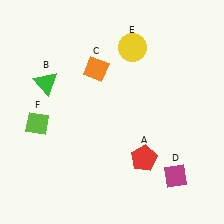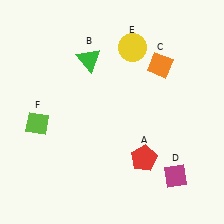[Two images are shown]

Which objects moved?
The objects that moved are: the green triangle (B), the orange diamond (C).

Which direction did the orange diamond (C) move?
The orange diamond (C) moved right.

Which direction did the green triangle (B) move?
The green triangle (B) moved right.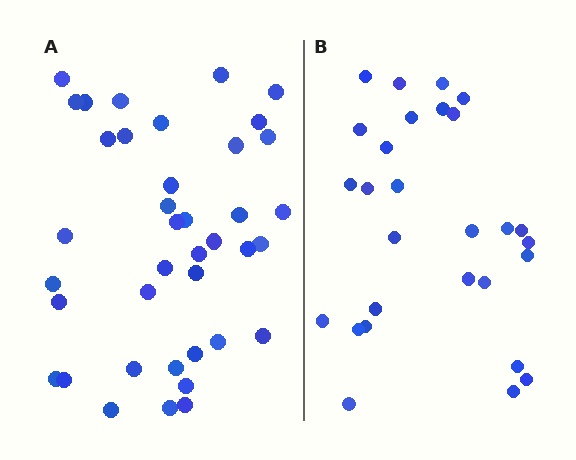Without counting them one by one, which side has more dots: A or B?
Region A (the left region) has more dots.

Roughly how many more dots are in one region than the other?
Region A has roughly 12 or so more dots than region B.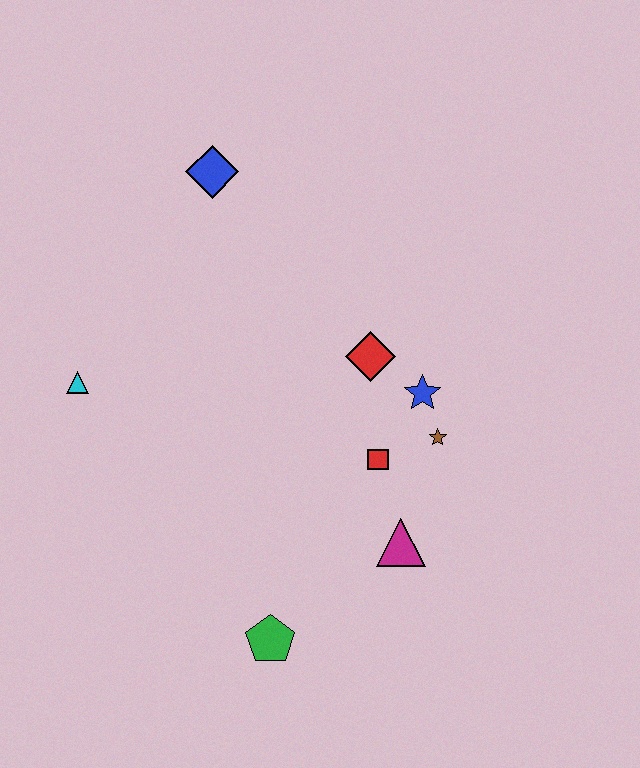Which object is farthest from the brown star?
The cyan triangle is farthest from the brown star.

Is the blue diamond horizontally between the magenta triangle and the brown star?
No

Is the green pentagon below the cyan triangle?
Yes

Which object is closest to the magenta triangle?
The red square is closest to the magenta triangle.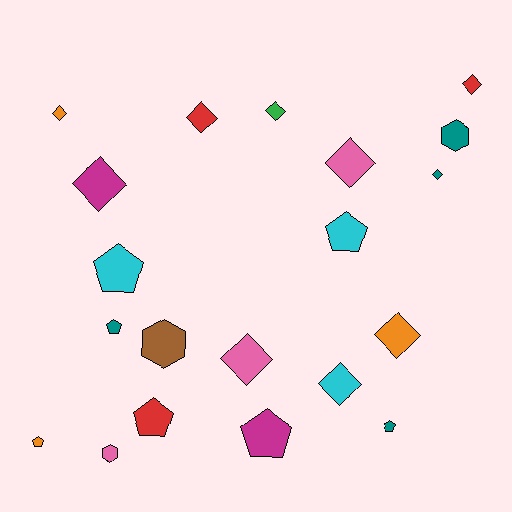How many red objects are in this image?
There are 3 red objects.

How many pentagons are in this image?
There are 7 pentagons.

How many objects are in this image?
There are 20 objects.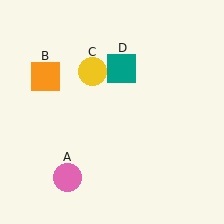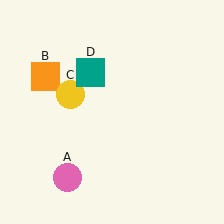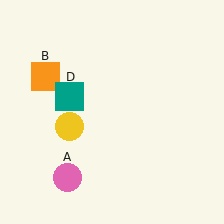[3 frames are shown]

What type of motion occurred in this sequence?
The yellow circle (object C), teal square (object D) rotated counterclockwise around the center of the scene.